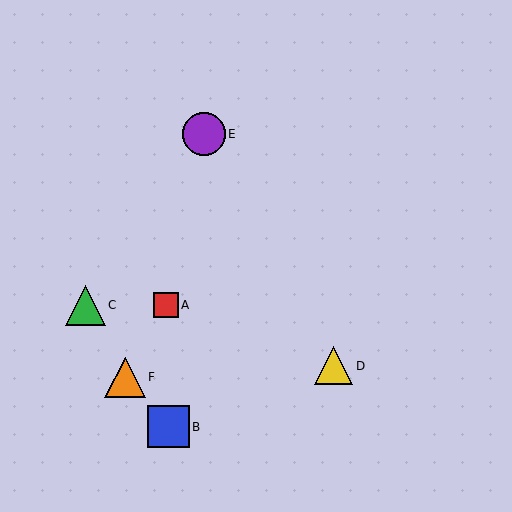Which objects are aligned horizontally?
Objects A, C are aligned horizontally.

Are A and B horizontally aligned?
No, A is at y≈305 and B is at y≈427.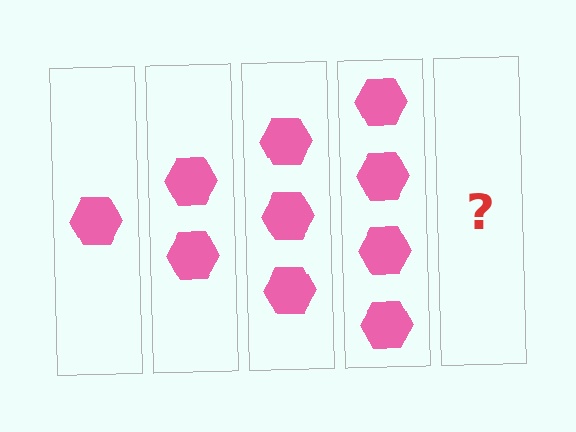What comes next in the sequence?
The next element should be 5 hexagons.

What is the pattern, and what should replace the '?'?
The pattern is that each step adds one more hexagon. The '?' should be 5 hexagons.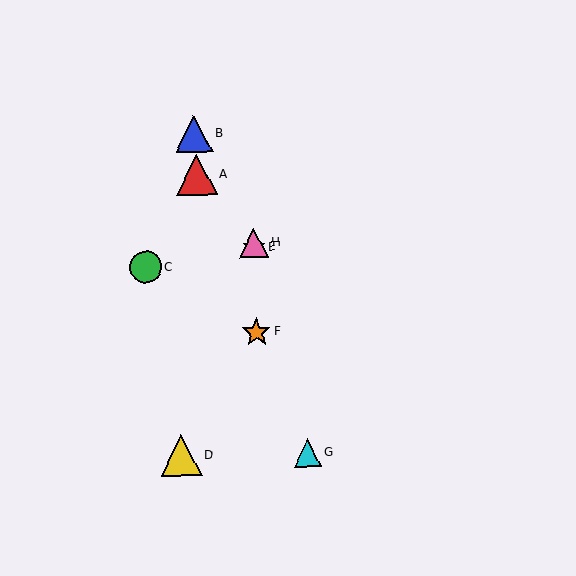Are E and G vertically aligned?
No, E is at x≈254 and G is at x≈307.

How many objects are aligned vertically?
3 objects (E, F, H) are aligned vertically.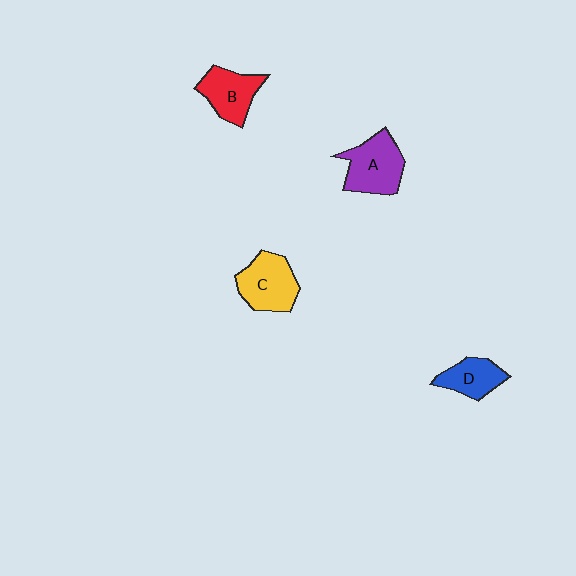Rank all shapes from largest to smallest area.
From largest to smallest: A (purple), C (yellow), B (red), D (blue).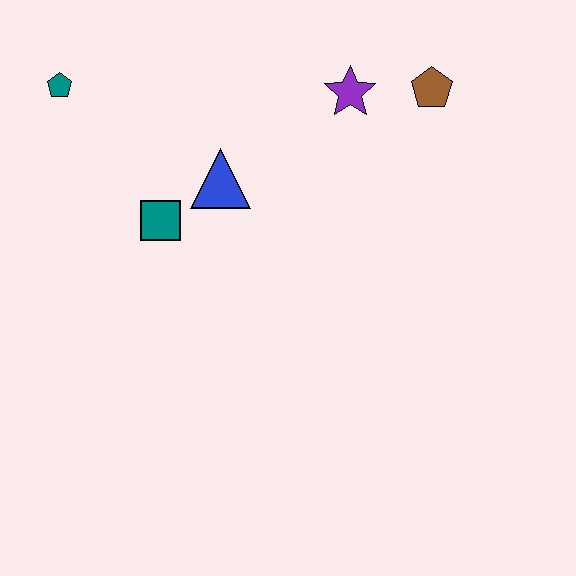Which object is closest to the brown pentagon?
The purple star is closest to the brown pentagon.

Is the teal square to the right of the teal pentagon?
Yes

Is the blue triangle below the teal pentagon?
Yes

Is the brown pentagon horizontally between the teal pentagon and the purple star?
No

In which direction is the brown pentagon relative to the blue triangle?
The brown pentagon is to the right of the blue triangle.